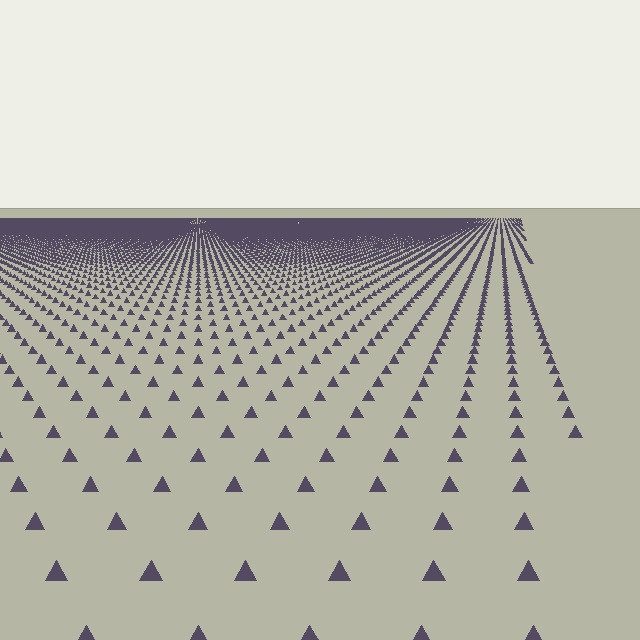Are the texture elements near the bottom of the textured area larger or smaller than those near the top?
Larger. Near the bottom, elements are closer to the viewer and appear at a bigger on-screen size.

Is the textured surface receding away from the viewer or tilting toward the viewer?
The surface is receding away from the viewer. Texture elements get smaller and denser toward the top.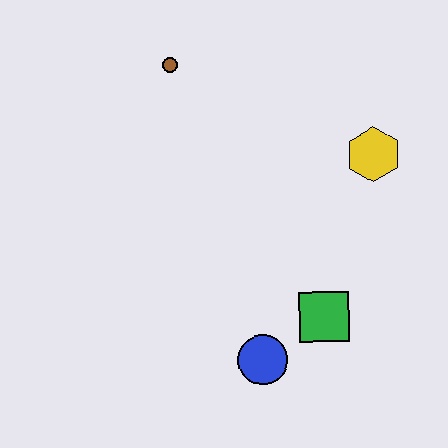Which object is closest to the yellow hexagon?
The green square is closest to the yellow hexagon.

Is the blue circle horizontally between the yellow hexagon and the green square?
No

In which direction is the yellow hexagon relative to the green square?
The yellow hexagon is above the green square.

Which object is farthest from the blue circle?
The brown circle is farthest from the blue circle.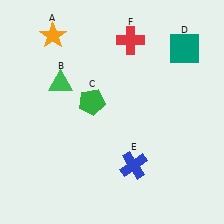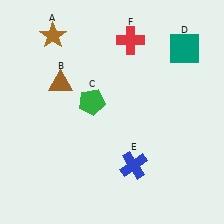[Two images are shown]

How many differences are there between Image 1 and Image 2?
There are 2 differences between the two images.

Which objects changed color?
A changed from orange to brown. B changed from green to brown.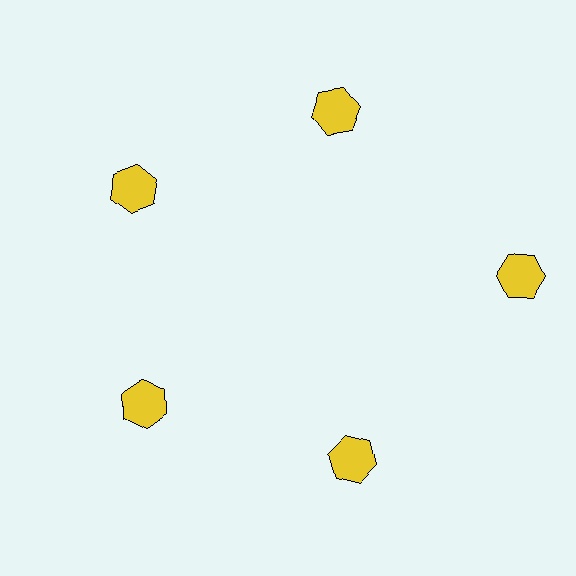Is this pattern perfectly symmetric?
No. The 5 yellow hexagons are arranged in a ring, but one element near the 3 o'clock position is pushed outward from the center, breaking the 5-fold rotational symmetry.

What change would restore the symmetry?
The symmetry would be restored by moving it inward, back onto the ring so that all 5 hexagons sit at equal angles and equal distance from the center.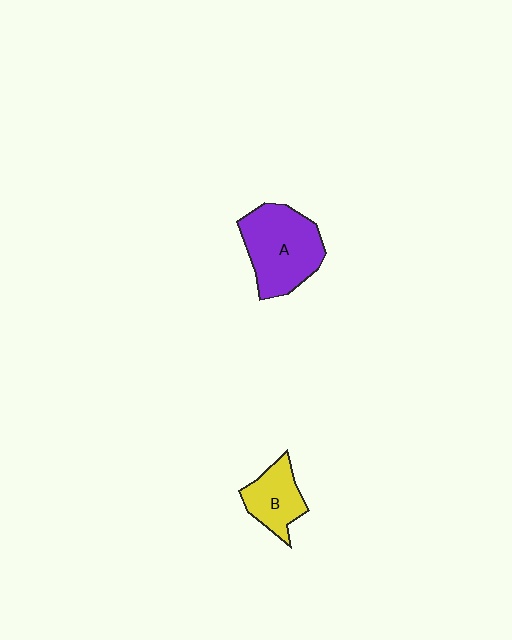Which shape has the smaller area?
Shape B (yellow).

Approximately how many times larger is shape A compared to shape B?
Approximately 1.8 times.